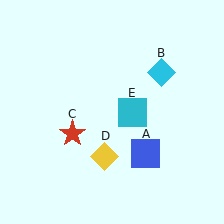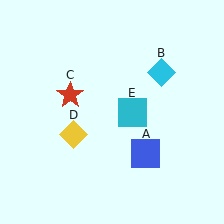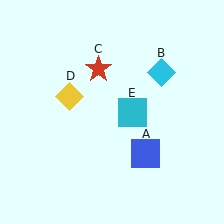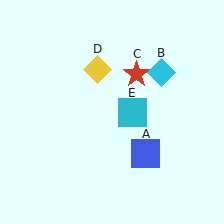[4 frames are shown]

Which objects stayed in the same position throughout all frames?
Blue square (object A) and cyan diamond (object B) and cyan square (object E) remained stationary.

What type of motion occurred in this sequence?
The red star (object C), yellow diamond (object D) rotated clockwise around the center of the scene.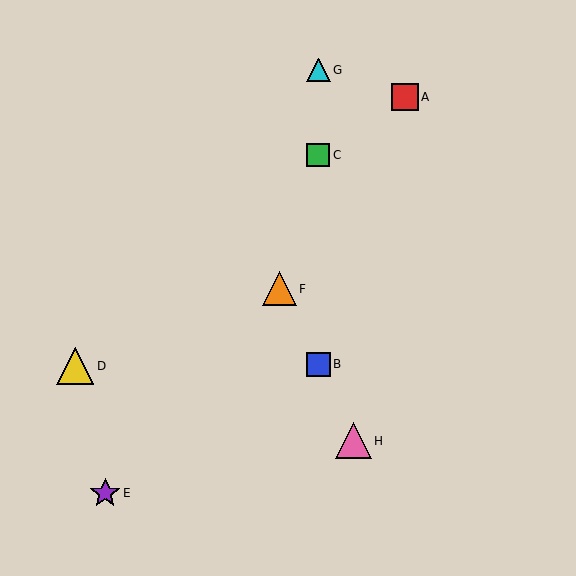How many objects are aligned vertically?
3 objects (B, C, G) are aligned vertically.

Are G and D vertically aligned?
No, G is at x≈318 and D is at x≈75.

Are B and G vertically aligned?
Yes, both are at x≈318.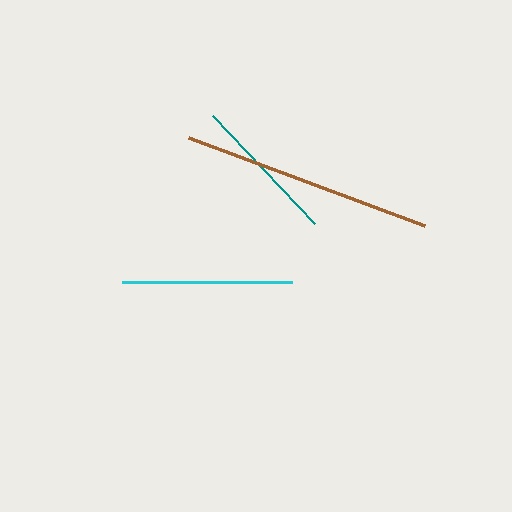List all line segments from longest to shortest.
From longest to shortest: brown, cyan, teal.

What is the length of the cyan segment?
The cyan segment is approximately 170 pixels long.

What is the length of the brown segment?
The brown segment is approximately 252 pixels long.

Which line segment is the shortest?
The teal line is the shortest at approximately 148 pixels.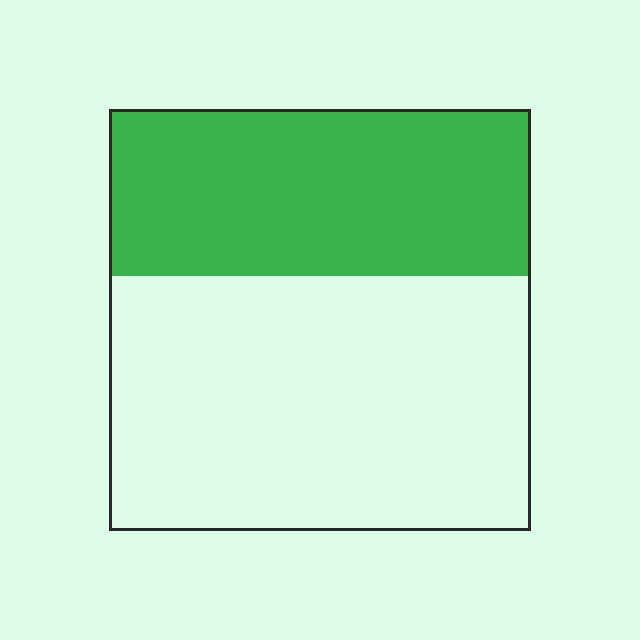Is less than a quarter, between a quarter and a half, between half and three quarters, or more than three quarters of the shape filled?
Between a quarter and a half.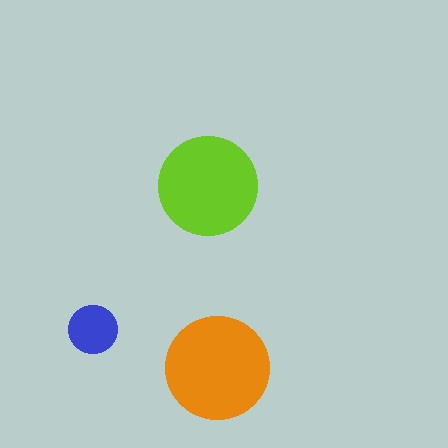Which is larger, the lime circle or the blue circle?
The lime one.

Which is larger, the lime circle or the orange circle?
The orange one.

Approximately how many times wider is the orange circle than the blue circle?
About 2 times wider.